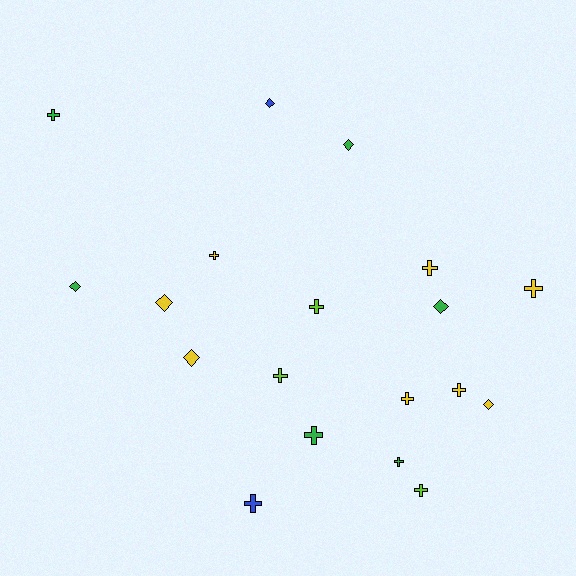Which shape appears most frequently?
Cross, with 12 objects.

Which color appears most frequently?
Yellow, with 8 objects.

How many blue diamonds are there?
There is 1 blue diamond.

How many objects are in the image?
There are 19 objects.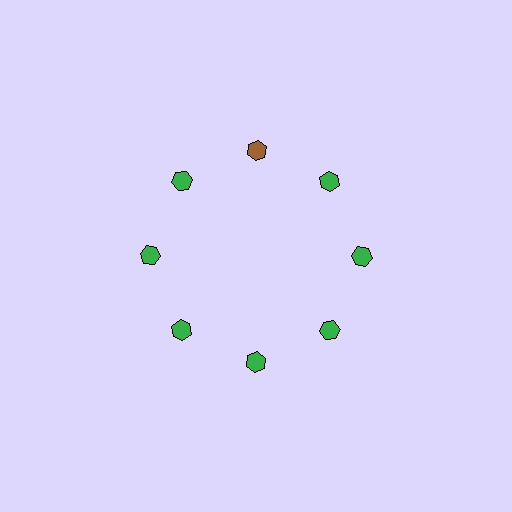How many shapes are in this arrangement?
There are 8 shapes arranged in a ring pattern.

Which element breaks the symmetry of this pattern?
The brown hexagon at roughly the 12 o'clock position breaks the symmetry. All other shapes are green hexagons.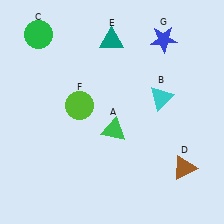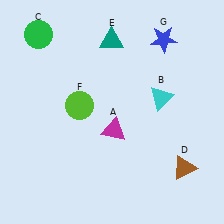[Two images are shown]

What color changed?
The triangle (A) changed from green in Image 1 to magenta in Image 2.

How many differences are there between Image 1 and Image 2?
There is 1 difference between the two images.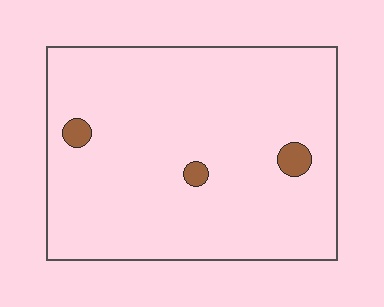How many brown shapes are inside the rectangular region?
3.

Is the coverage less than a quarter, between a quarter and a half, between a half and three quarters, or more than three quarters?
Less than a quarter.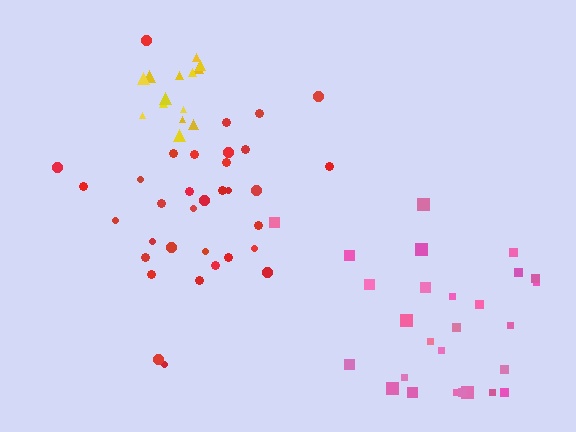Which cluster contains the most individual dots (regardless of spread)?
Red (34).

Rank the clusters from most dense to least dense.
yellow, red, pink.